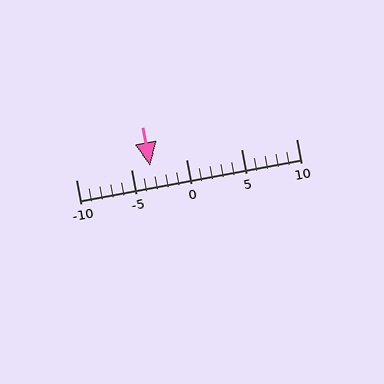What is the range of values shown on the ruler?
The ruler shows values from -10 to 10.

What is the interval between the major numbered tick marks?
The major tick marks are spaced 5 units apart.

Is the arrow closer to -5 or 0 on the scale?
The arrow is closer to -5.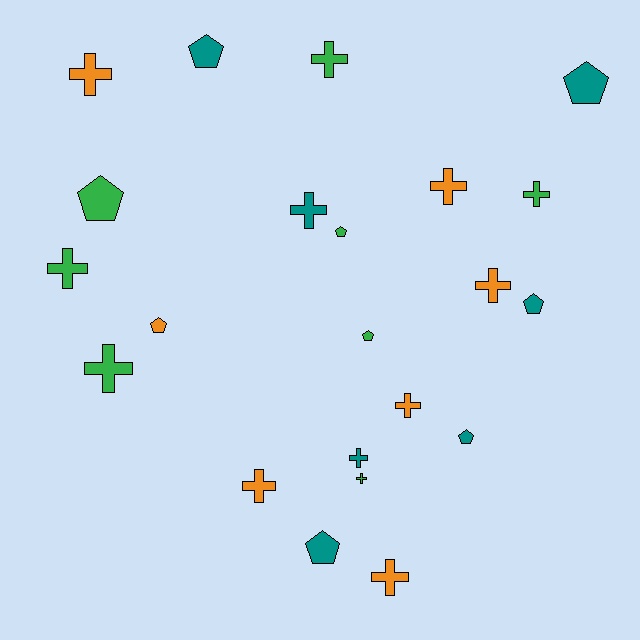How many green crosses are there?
There are 5 green crosses.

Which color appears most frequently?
Green, with 8 objects.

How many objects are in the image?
There are 22 objects.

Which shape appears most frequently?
Cross, with 13 objects.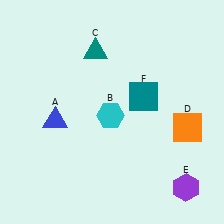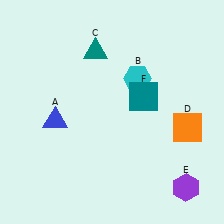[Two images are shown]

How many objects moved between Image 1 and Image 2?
1 object moved between the two images.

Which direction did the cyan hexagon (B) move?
The cyan hexagon (B) moved up.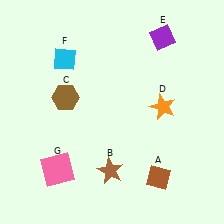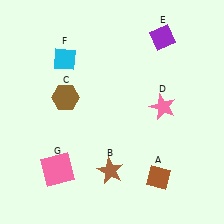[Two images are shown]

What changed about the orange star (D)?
In Image 1, D is orange. In Image 2, it changed to pink.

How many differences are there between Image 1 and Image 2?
There is 1 difference between the two images.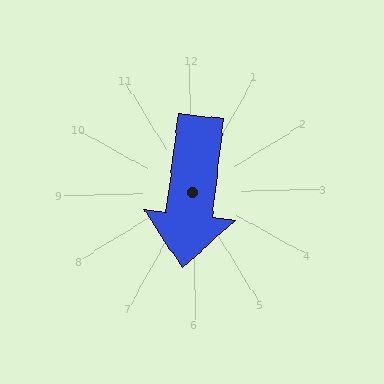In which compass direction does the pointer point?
South.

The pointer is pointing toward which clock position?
Roughly 6 o'clock.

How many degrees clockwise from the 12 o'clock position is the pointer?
Approximately 188 degrees.